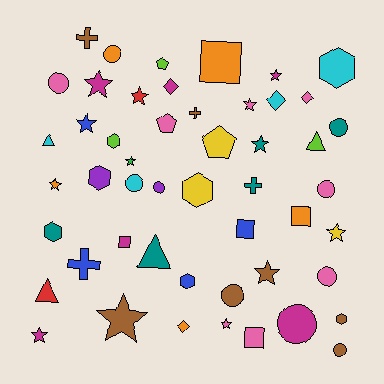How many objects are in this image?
There are 50 objects.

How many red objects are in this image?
There are 2 red objects.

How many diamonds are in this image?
There are 4 diamonds.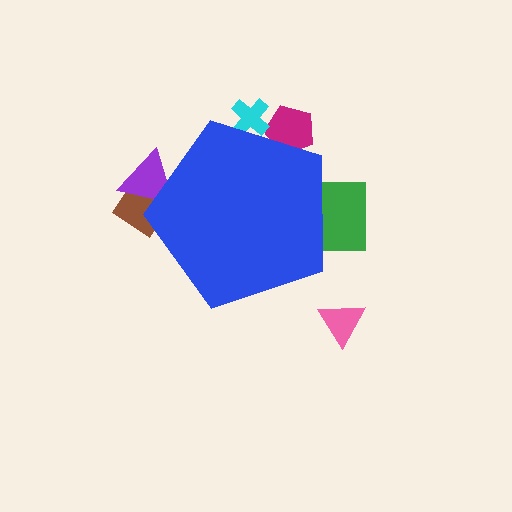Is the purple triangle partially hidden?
Yes, the purple triangle is partially hidden behind the blue pentagon.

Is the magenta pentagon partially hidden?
Yes, the magenta pentagon is partially hidden behind the blue pentagon.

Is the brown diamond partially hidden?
Yes, the brown diamond is partially hidden behind the blue pentagon.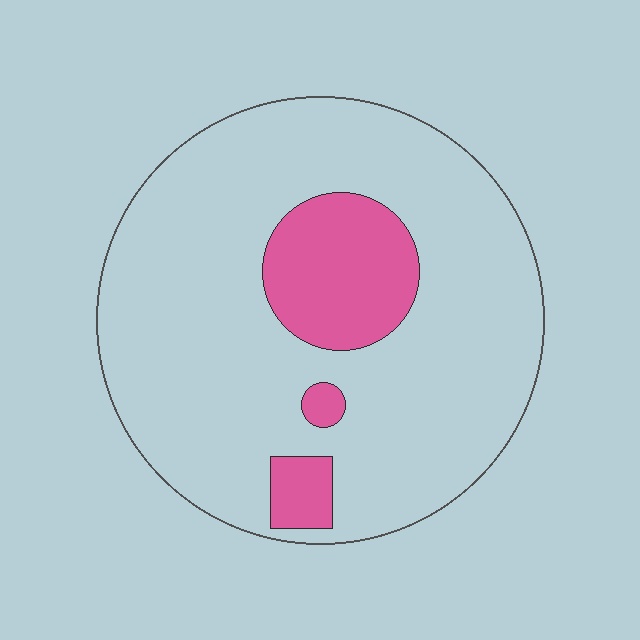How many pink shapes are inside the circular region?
3.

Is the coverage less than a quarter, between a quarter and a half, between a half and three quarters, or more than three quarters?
Less than a quarter.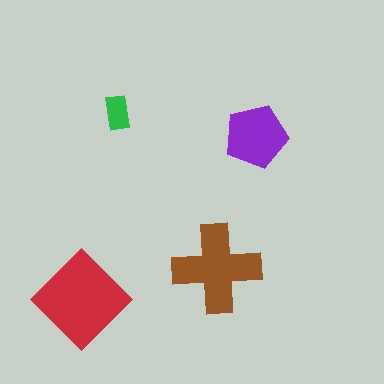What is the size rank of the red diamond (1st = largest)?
1st.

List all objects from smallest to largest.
The green rectangle, the purple pentagon, the brown cross, the red diamond.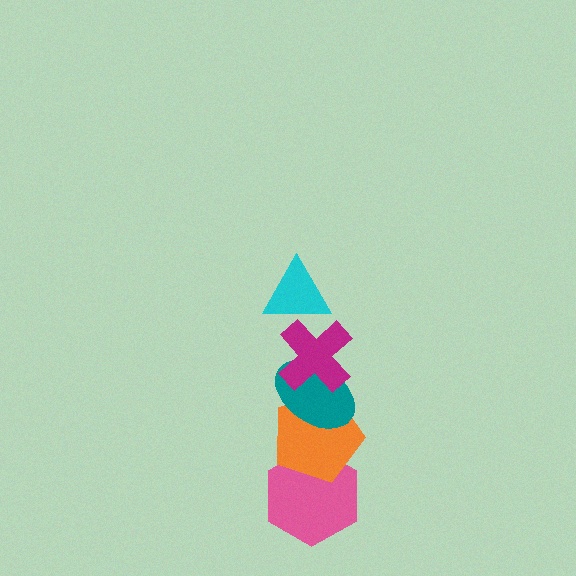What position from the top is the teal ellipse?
The teal ellipse is 3rd from the top.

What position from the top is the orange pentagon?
The orange pentagon is 4th from the top.